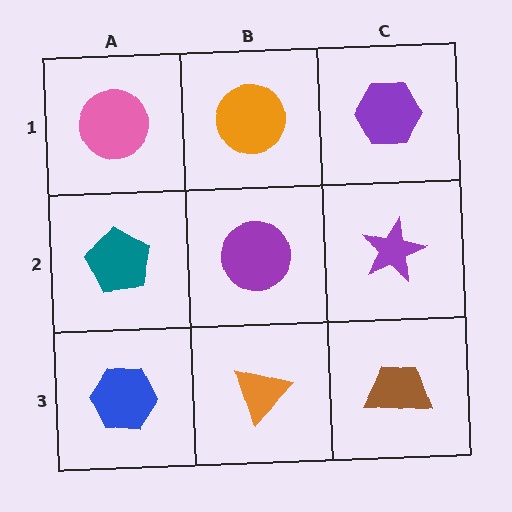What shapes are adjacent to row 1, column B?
A purple circle (row 2, column B), a pink circle (row 1, column A), a purple hexagon (row 1, column C).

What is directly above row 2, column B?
An orange circle.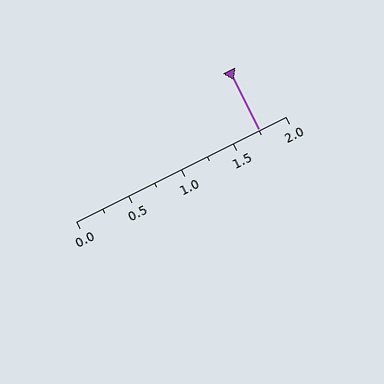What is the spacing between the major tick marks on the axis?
The major ticks are spaced 0.5 apart.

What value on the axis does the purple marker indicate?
The marker indicates approximately 1.75.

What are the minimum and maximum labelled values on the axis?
The axis runs from 0.0 to 2.0.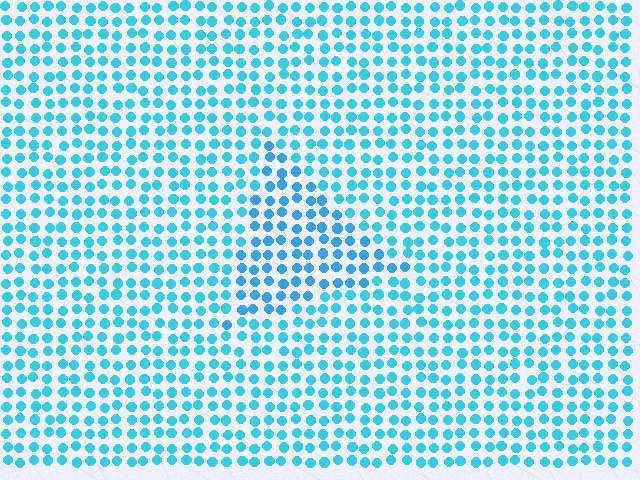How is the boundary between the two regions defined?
The boundary is defined purely by a slight shift in hue (about 15 degrees). Spacing, size, and orientation are identical on both sides.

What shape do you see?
I see a triangle.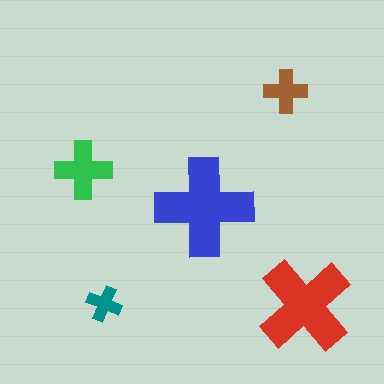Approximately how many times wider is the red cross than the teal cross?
About 2.5 times wider.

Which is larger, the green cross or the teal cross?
The green one.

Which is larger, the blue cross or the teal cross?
The blue one.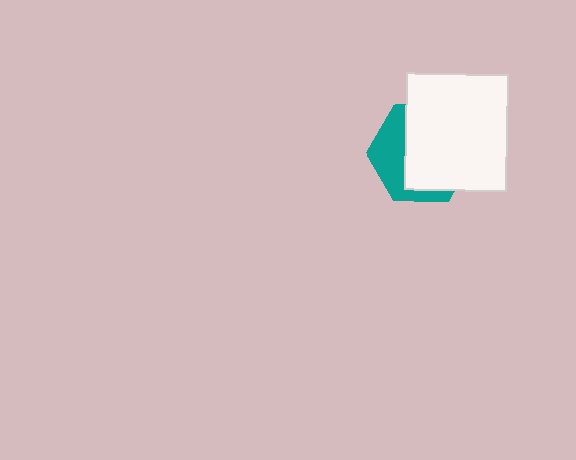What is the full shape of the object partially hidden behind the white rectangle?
The partially hidden object is a teal hexagon.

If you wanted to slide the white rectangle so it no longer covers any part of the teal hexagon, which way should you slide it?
Slide it toward the upper-right — that is the most direct way to separate the two shapes.